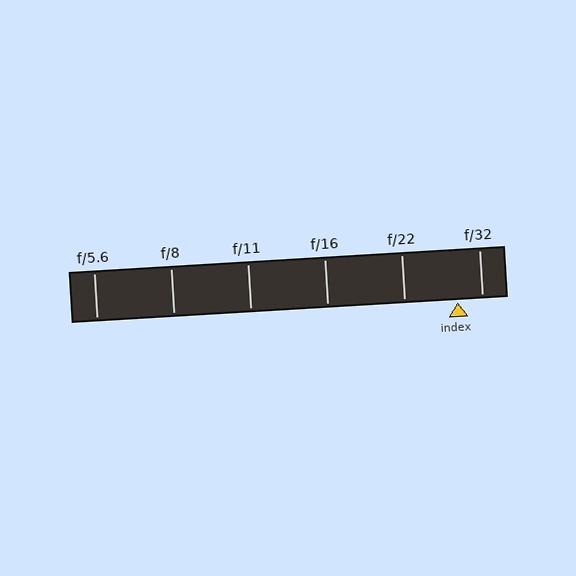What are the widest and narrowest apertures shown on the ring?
The widest aperture shown is f/5.6 and the narrowest is f/32.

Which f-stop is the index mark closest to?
The index mark is closest to f/32.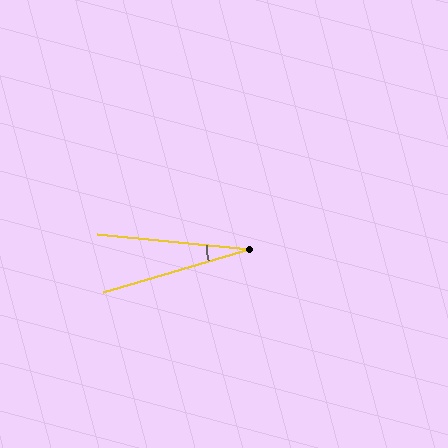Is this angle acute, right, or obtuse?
It is acute.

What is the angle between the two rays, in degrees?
Approximately 22 degrees.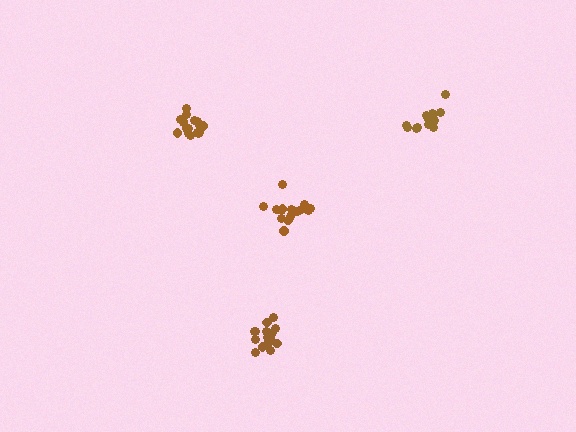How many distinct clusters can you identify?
There are 4 distinct clusters.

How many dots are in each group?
Group 1: 16 dots, Group 2: 17 dots, Group 3: 18 dots, Group 4: 17 dots (68 total).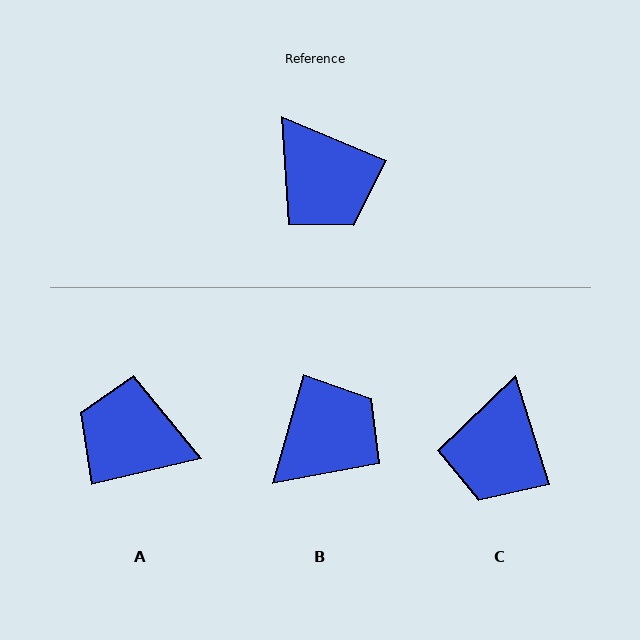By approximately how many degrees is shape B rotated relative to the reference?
Approximately 97 degrees counter-clockwise.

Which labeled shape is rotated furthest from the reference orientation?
A, about 144 degrees away.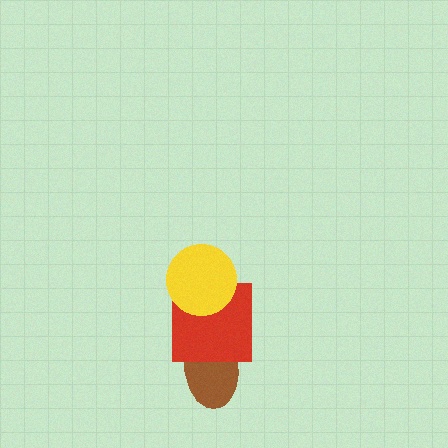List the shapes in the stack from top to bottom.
From top to bottom: the yellow circle, the red square, the brown ellipse.